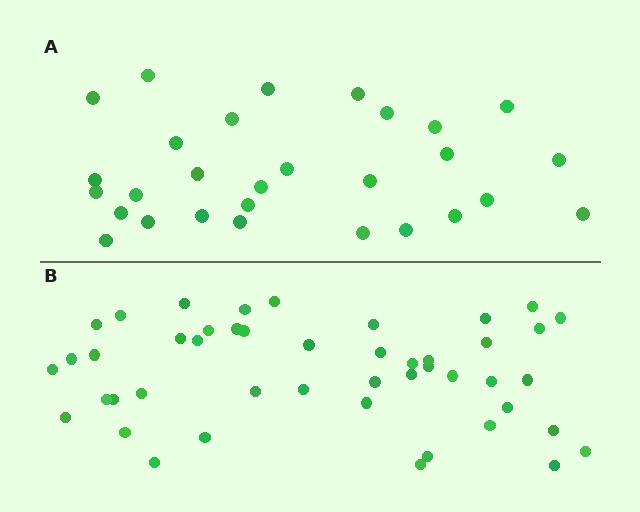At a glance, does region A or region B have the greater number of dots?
Region B (the bottom region) has more dots.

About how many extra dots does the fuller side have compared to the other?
Region B has approximately 15 more dots than region A.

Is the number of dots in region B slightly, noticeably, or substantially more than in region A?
Region B has substantially more. The ratio is roughly 1.6 to 1.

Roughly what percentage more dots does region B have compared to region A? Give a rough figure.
About 60% more.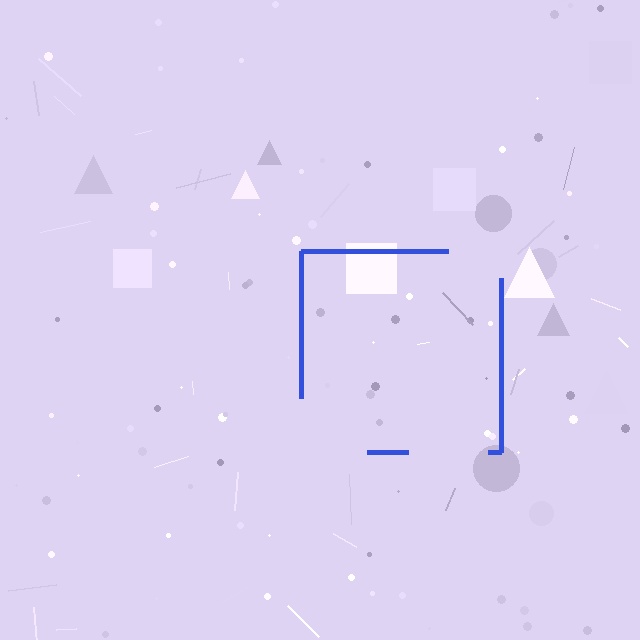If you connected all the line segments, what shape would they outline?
They would outline a square.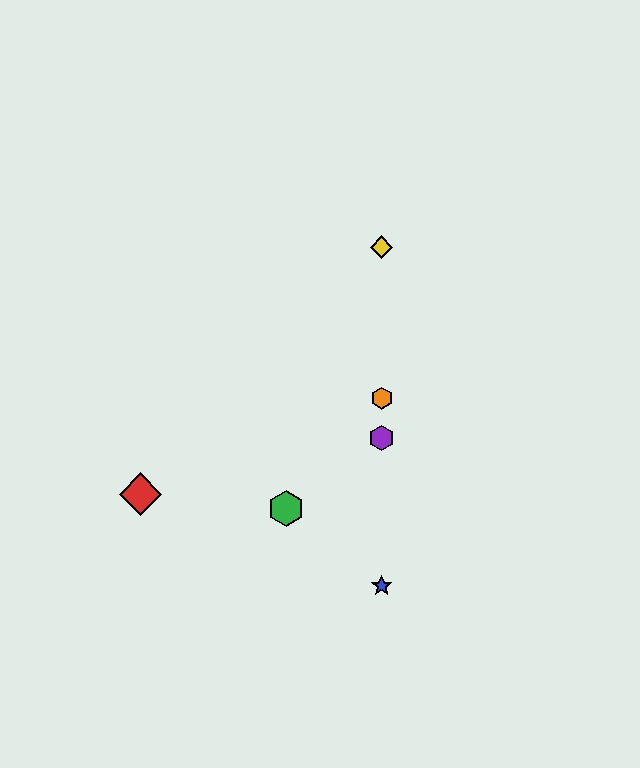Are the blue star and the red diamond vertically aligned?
No, the blue star is at x≈382 and the red diamond is at x≈141.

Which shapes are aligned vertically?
The blue star, the yellow diamond, the purple hexagon, the orange hexagon are aligned vertically.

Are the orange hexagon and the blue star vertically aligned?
Yes, both are at x≈382.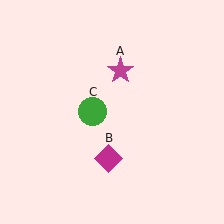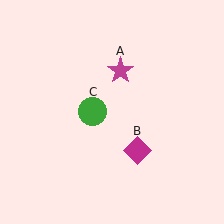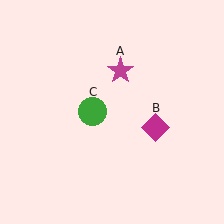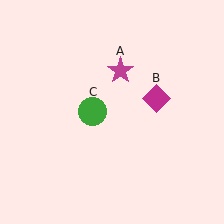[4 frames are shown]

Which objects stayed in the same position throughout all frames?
Magenta star (object A) and green circle (object C) remained stationary.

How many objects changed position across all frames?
1 object changed position: magenta diamond (object B).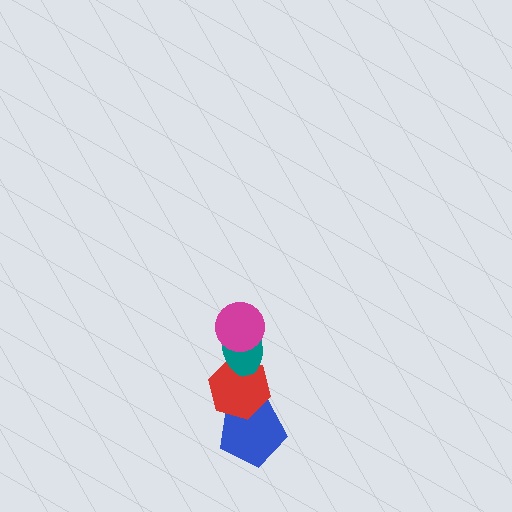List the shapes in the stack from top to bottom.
From top to bottom: the magenta circle, the teal ellipse, the red hexagon, the blue pentagon.